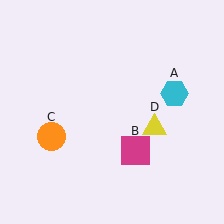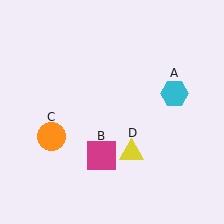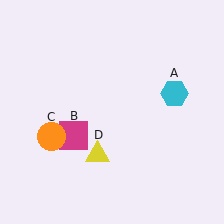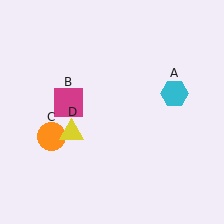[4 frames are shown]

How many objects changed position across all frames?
2 objects changed position: magenta square (object B), yellow triangle (object D).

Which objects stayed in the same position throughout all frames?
Cyan hexagon (object A) and orange circle (object C) remained stationary.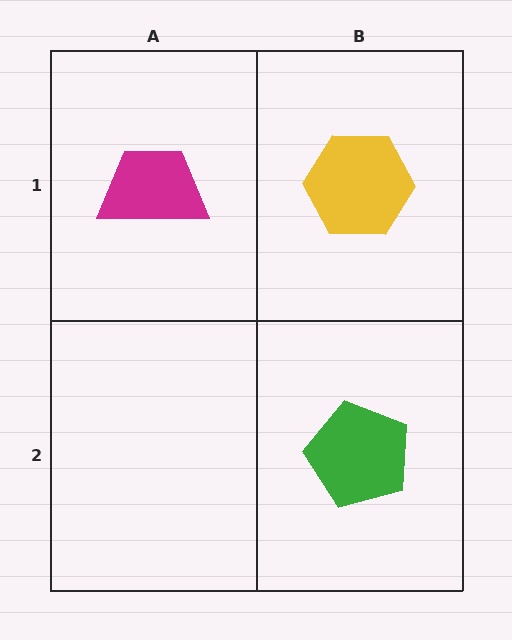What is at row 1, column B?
A yellow hexagon.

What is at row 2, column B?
A green pentagon.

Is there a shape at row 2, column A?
No, that cell is empty.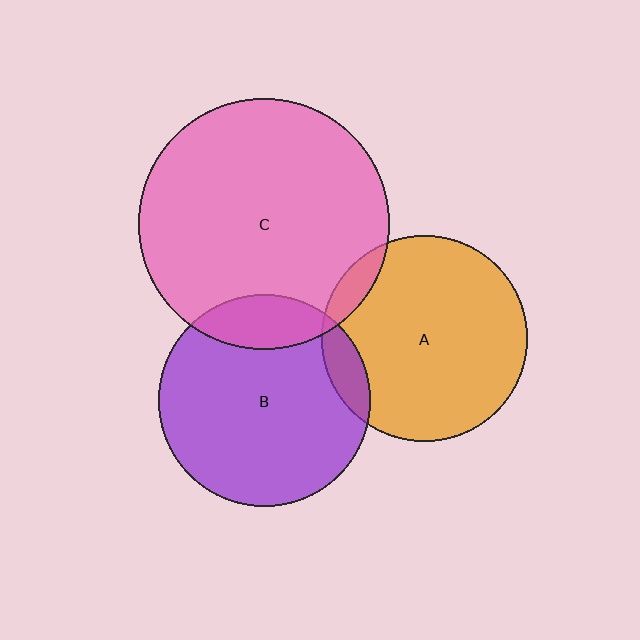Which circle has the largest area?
Circle C (pink).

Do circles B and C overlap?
Yes.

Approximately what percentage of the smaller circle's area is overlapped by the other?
Approximately 15%.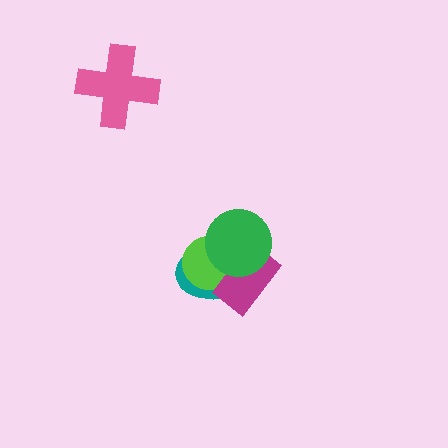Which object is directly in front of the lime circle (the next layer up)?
The magenta rectangle is directly in front of the lime circle.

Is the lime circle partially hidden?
Yes, it is partially covered by another shape.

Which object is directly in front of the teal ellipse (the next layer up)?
The lime circle is directly in front of the teal ellipse.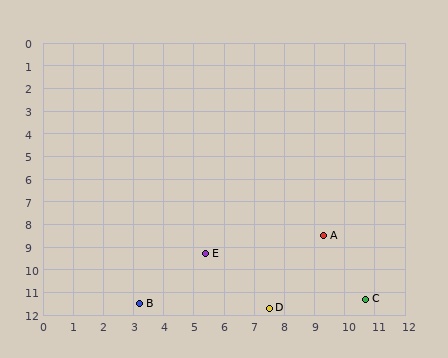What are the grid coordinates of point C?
Point C is at approximately (10.7, 11.3).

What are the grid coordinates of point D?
Point D is at approximately (7.5, 11.7).